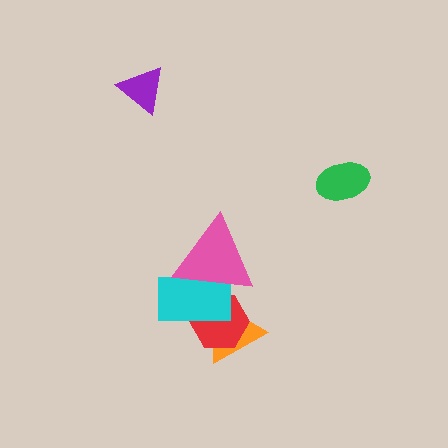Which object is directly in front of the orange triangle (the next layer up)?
The red hexagon is directly in front of the orange triangle.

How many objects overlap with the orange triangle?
2 objects overlap with the orange triangle.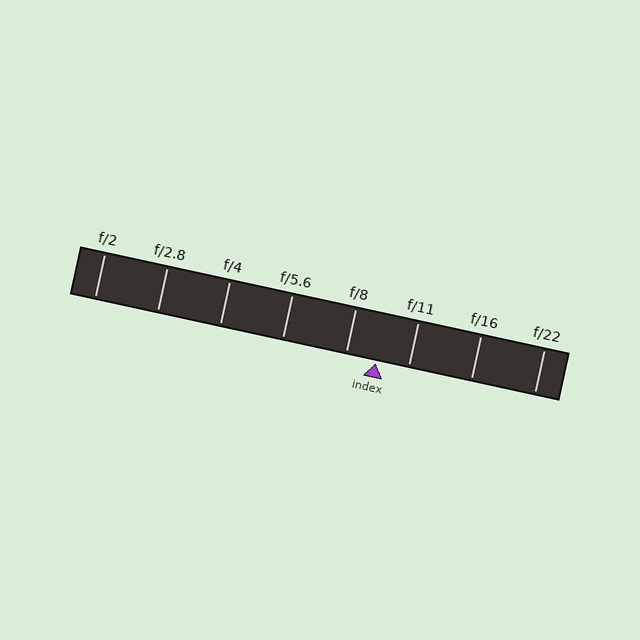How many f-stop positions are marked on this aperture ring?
There are 8 f-stop positions marked.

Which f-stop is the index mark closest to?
The index mark is closest to f/8.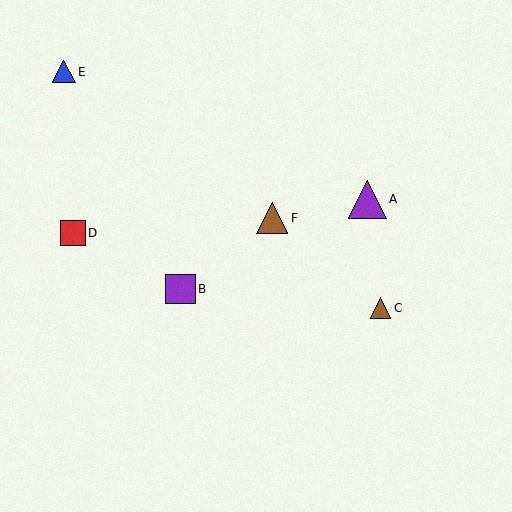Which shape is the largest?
The purple triangle (labeled A) is the largest.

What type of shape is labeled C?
Shape C is a brown triangle.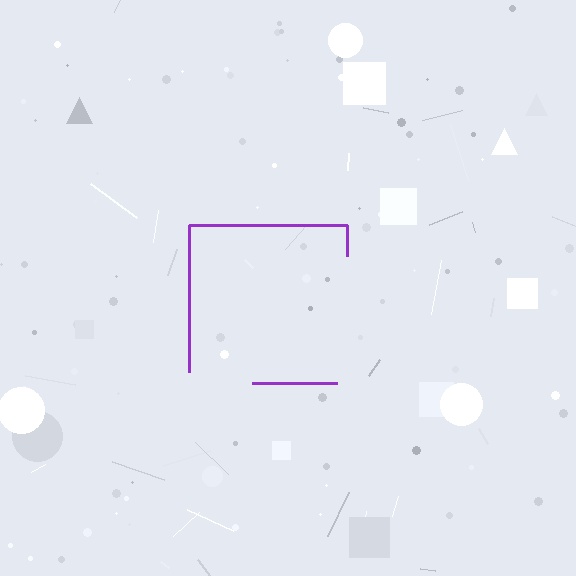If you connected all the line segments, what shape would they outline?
They would outline a square.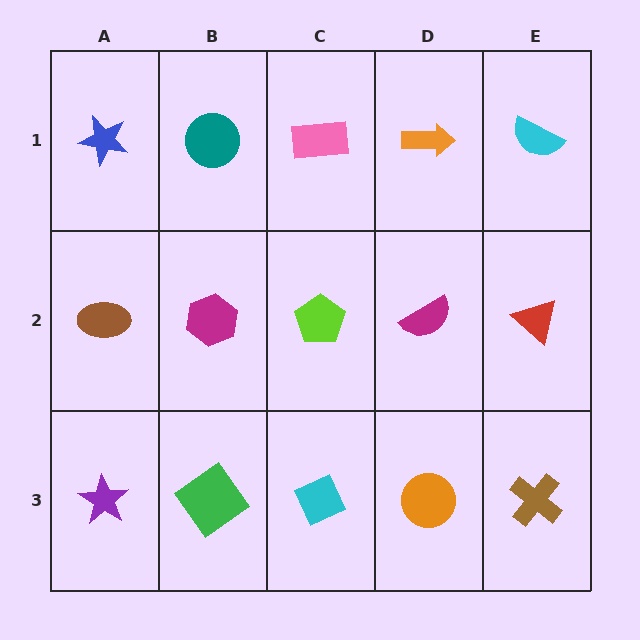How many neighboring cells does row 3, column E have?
2.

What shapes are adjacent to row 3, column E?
A red triangle (row 2, column E), an orange circle (row 3, column D).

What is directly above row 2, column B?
A teal circle.